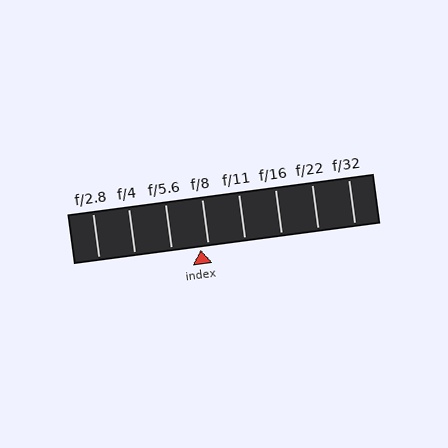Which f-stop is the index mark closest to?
The index mark is closest to f/8.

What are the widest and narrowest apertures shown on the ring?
The widest aperture shown is f/2.8 and the narrowest is f/32.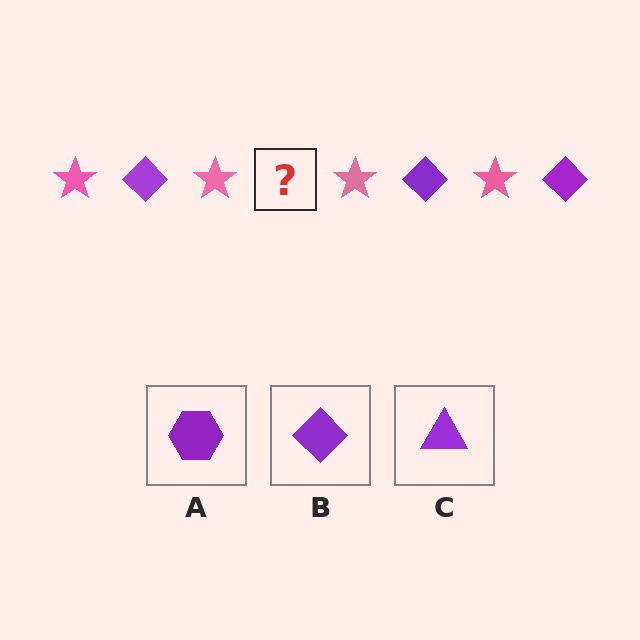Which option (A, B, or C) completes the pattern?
B.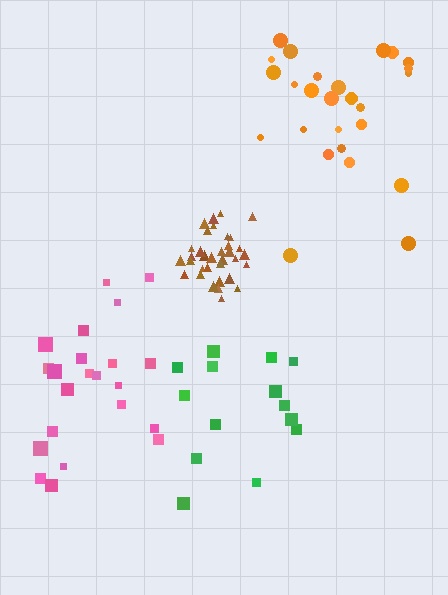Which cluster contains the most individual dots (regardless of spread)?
Brown (35).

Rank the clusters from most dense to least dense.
brown, orange, pink, green.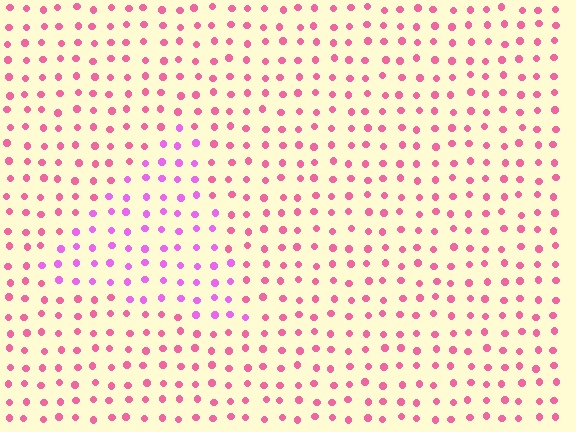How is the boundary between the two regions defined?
The boundary is defined purely by a slight shift in hue (about 35 degrees). Spacing, size, and orientation are identical on both sides.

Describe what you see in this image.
The image is filled with small pink elements in a uniform arrangement. A triangle-shaped region is visible where the elements are tinted to a slightly different hue, forming a subtle color boundary.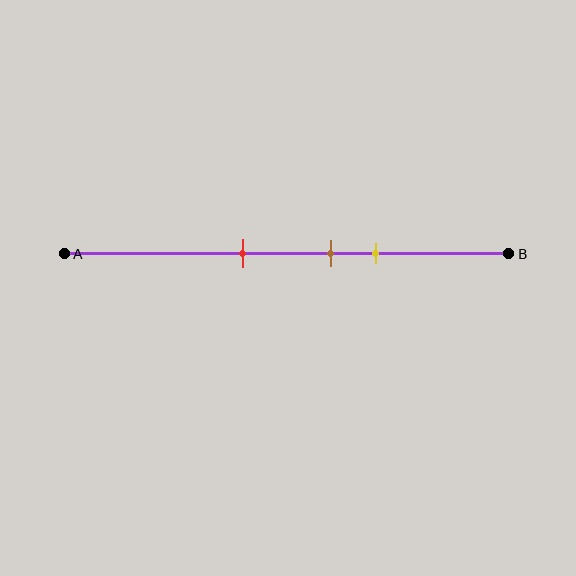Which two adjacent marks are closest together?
The brown and yellow marks are the closest adjacent pair.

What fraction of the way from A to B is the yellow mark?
The yellow mark is approximately 70% (0.7) of the way from A to B.